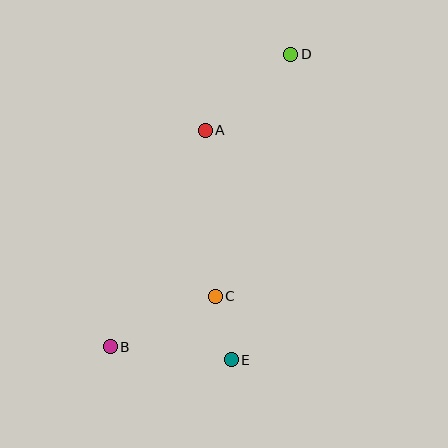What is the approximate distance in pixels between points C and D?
The distance between C and D is approximately 254 pixels.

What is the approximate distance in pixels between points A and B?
The distance between A and B is approximately 237 pixels.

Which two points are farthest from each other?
Points B and D are farthest from each other.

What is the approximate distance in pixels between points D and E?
The distance between D and E is approximately 311 pixels.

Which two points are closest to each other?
Points C and E are closest to each other.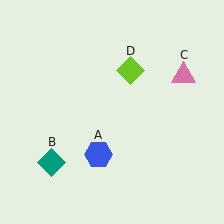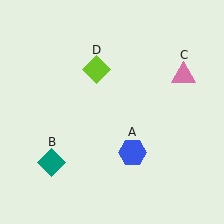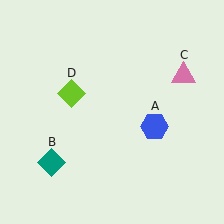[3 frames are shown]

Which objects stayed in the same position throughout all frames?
Teal diamond (object B) and pink triangle (object C) remained stationary.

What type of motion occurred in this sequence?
The blue hexagon (object A), lime diamond (object D) rotated counterclockwise around the center of the scene.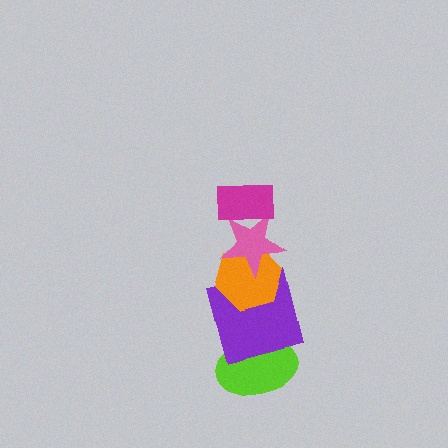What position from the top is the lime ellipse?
The lime ellipse is 5th from the top.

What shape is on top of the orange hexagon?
The pink star is on top of the orange hexagon.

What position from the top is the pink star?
The pink star is 2nd from the top.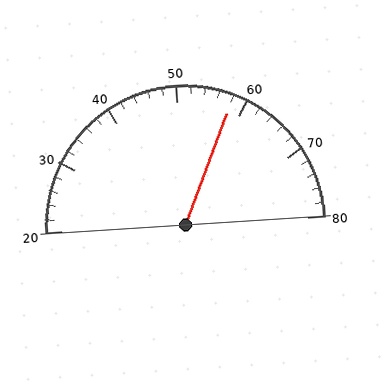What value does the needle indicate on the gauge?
The needle indicates approximately 58.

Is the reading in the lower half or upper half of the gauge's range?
The reading is in the upper half of the range (20 to 80).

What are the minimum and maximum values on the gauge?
The gauge ranges from 20 to 80.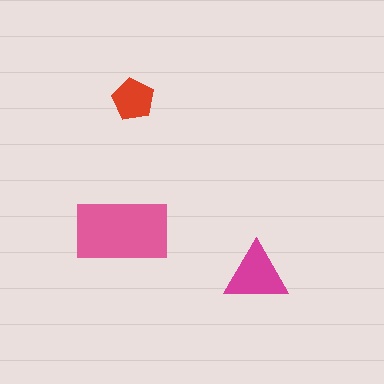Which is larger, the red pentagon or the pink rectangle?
The pink rectangle.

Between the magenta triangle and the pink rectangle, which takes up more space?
The pink rectangle.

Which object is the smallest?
The red pentagon.